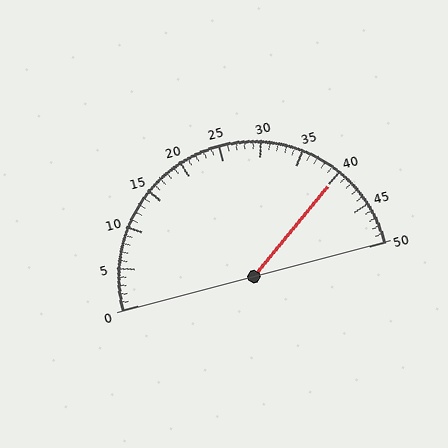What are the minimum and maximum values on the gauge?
The gauge ranges from 0 to 50.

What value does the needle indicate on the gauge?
The needle indicates approximately 40.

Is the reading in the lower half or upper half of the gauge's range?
The reading is in the upper half of the range (0 to 50).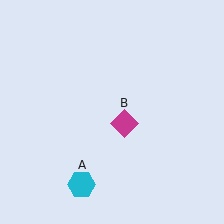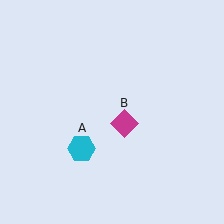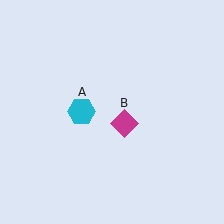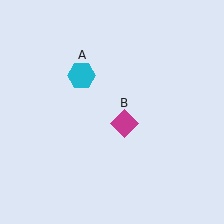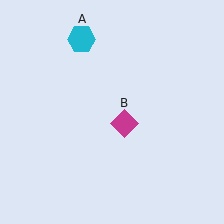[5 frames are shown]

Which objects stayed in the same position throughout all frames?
Magenta diamond (object B) remained stationary.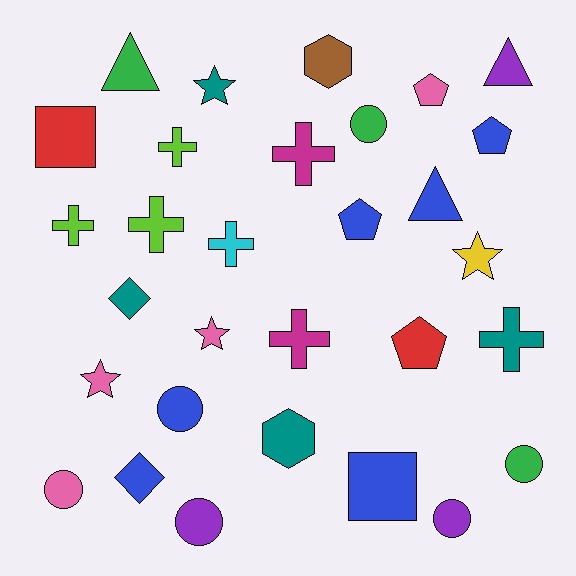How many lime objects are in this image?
There are 3 lime objects.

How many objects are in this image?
There are 30 objects.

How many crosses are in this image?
There are 7 crosses.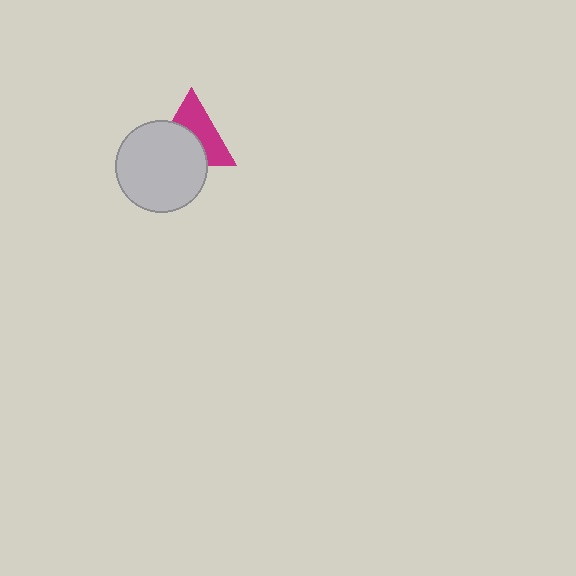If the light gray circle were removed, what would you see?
You would see the complete magenta triangle.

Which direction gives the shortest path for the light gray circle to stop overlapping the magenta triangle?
Moving down gives the shortest separation.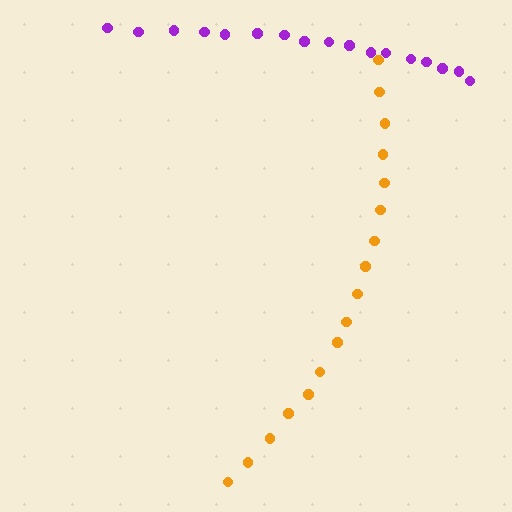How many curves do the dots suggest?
There are 2 distinct paths.